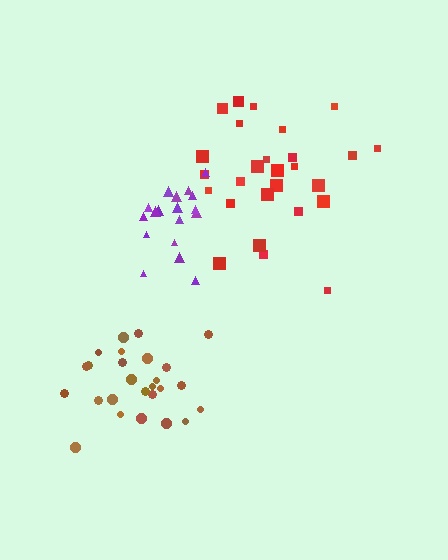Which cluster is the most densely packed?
Brown.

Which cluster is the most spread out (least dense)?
Red.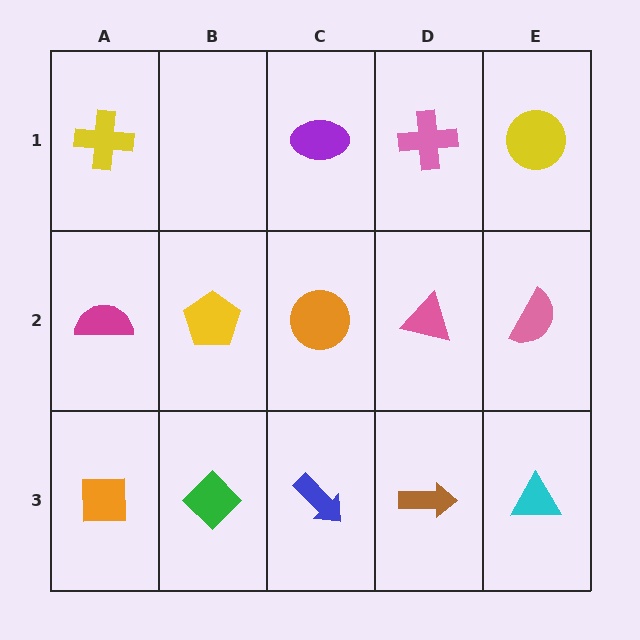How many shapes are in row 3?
5 shapes.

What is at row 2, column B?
A yellow pentagon.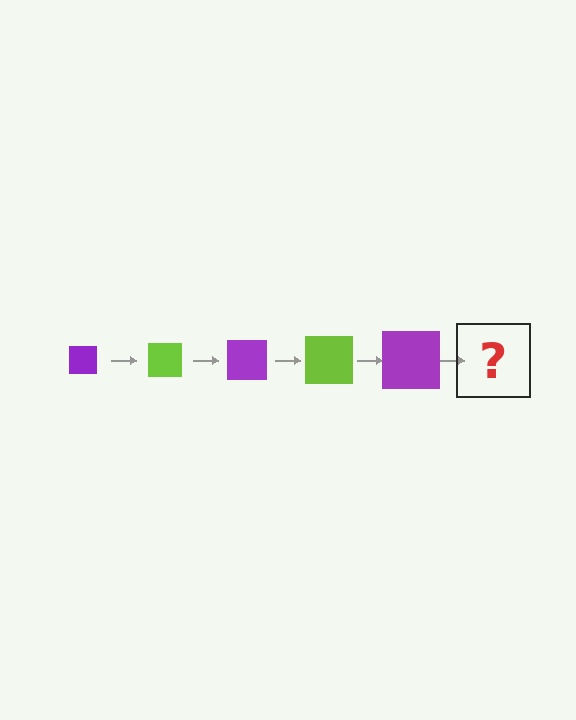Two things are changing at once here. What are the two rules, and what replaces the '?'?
The two rules are that the square grows larger each step and the color cycles through purple and lime. The '?' should be a lime square, larger than the previous one.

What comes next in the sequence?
The next element should be a lime square, larger than the previous one.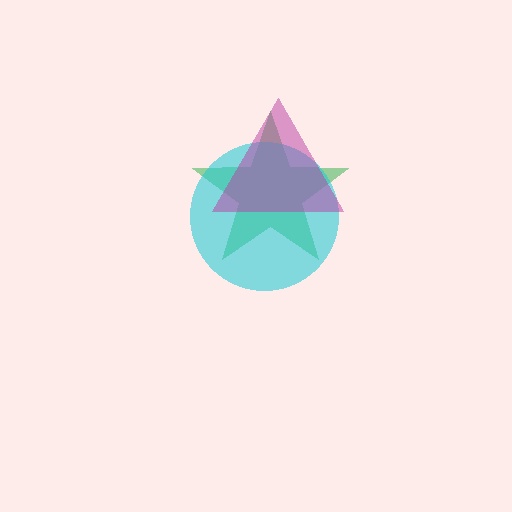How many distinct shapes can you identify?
There are 3 distinct shapes: a green star, a cyan circle, a magenta triangle.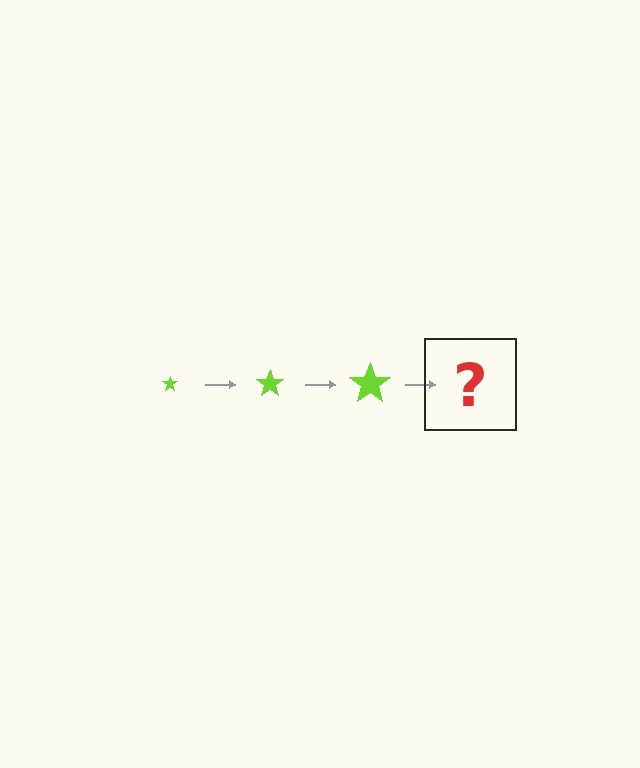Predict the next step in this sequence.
The next step is a lime star, larger than the previous one.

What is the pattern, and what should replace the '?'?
The pattern is that the star gets progressively larger each step. The '?' should be a lime star, larger than the previous one.